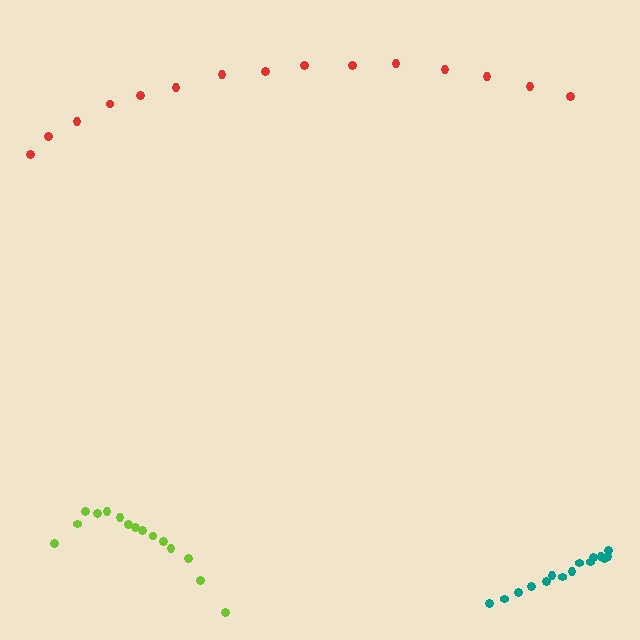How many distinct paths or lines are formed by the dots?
There are 3 distinct paths.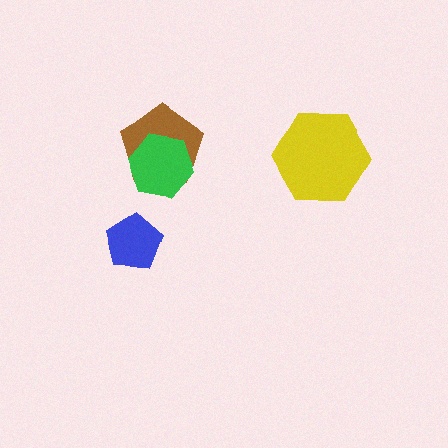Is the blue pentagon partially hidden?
No, no other shape covers it.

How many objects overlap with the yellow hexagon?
0 objects overlap with the yellow hexagon.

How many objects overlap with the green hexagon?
1 object overlaps with the green hexagon.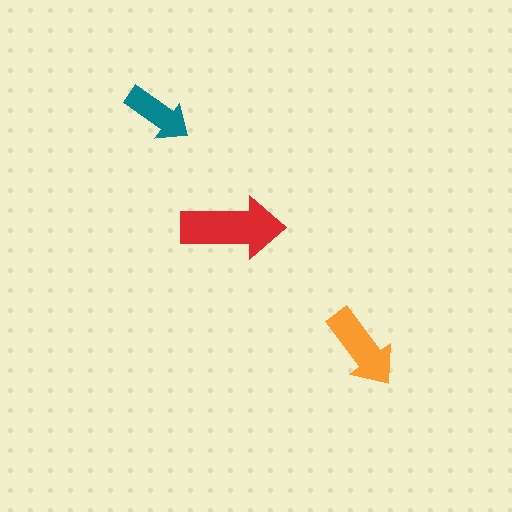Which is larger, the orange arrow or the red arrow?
The red one.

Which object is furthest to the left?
The teal arrow is leftmost.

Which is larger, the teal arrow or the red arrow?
The red one.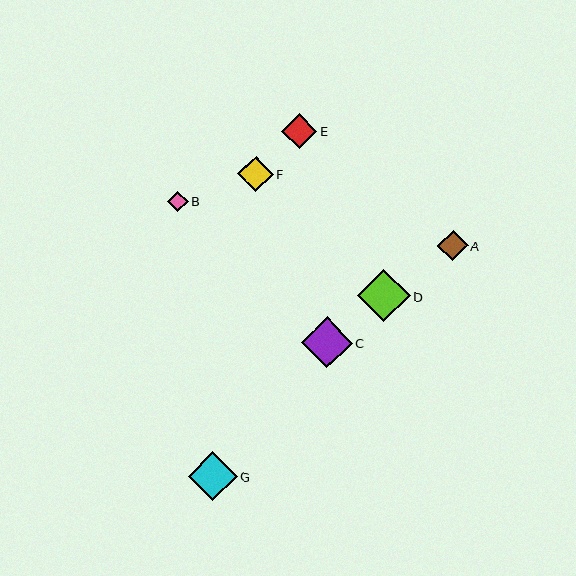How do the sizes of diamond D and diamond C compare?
Diamond D and diamond C are approximately the same size.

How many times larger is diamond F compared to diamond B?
Diamond F is approximately 1.7 times the size of diamond B.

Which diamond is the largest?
Diamond D is the largest with a size of approximately 52 pixels.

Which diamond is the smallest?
Diamond B is the smallest with a size of approximately 21 pixels.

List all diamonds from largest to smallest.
From largest to smallest: D, C, G, F, E, A, B.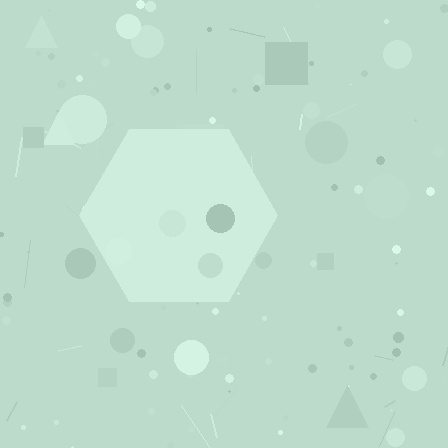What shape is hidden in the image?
A hexagon is hidden in the image.